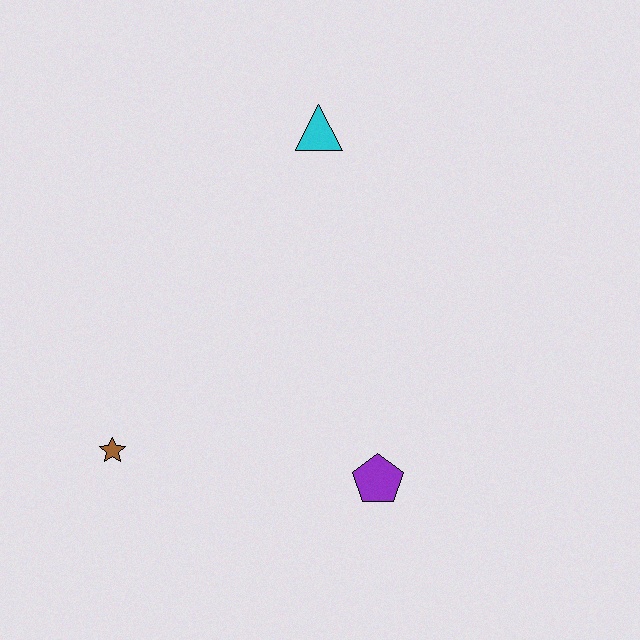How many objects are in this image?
There are 3 objects.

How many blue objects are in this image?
There are no blue objects.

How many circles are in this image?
There are no circles.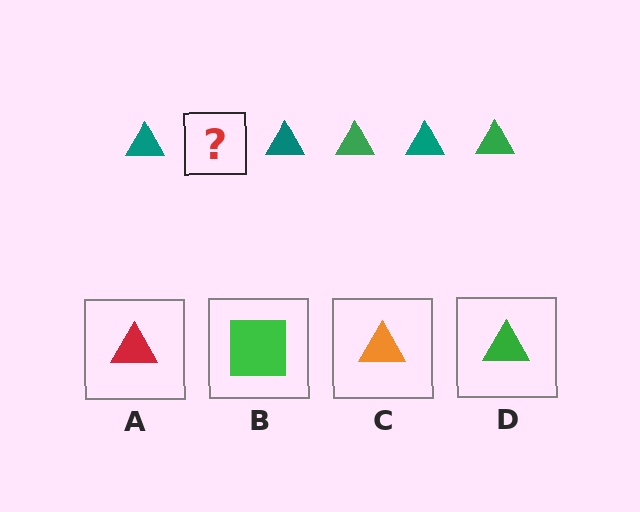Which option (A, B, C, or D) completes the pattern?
D.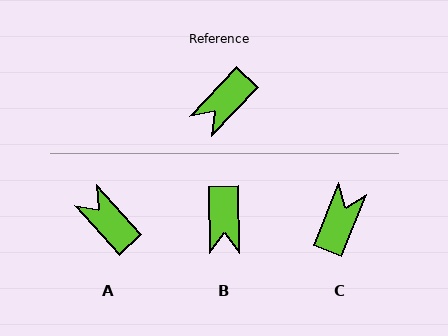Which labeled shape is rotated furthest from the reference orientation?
C, about 159 degrees away.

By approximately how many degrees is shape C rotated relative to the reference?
Approximately 159 degrees clockwise.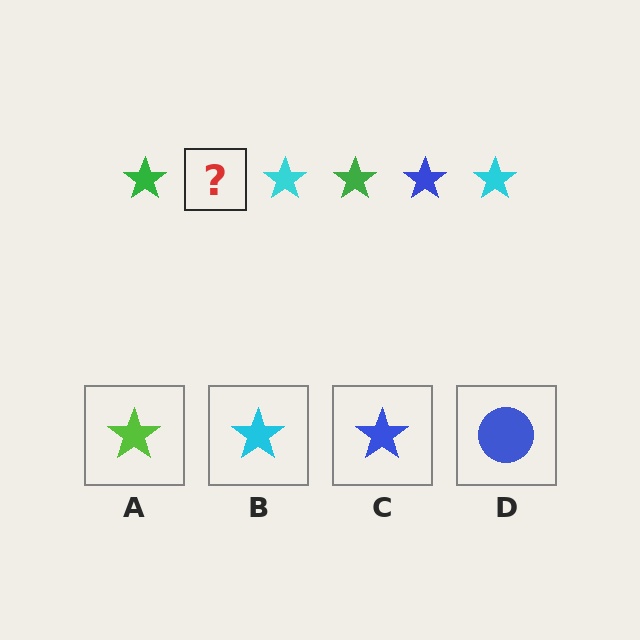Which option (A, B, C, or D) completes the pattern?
C.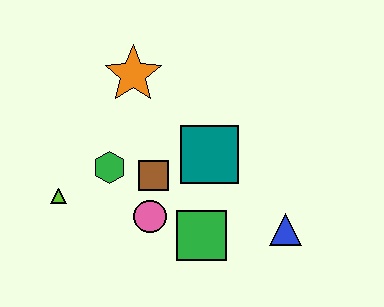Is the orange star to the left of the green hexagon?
No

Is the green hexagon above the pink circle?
Yes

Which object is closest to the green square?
The pink circle is closest to the green square.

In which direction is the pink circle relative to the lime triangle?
The pink circle is to the right of the lime triangle.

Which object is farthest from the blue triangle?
The lime triangle is farthest from the blue triangle.